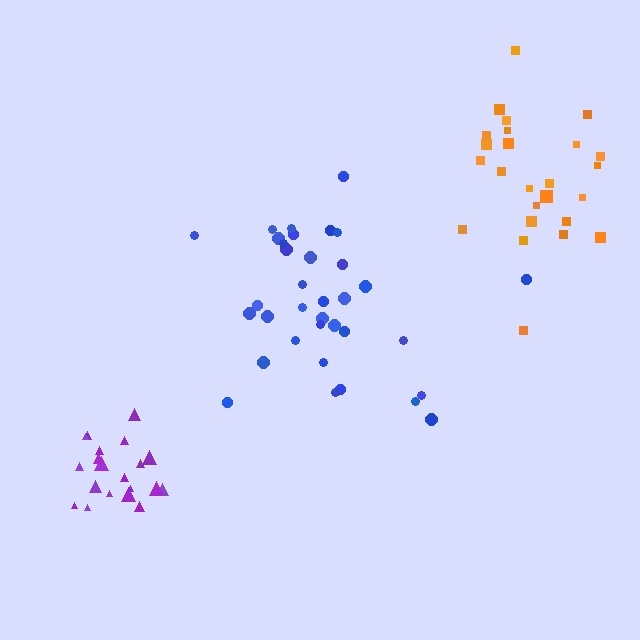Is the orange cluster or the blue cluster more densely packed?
Blue.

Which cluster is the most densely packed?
Purple.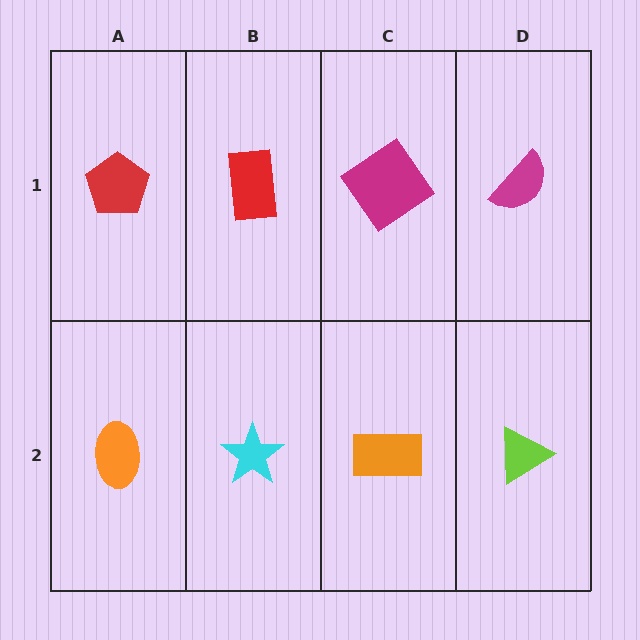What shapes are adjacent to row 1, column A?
An orange ellipse (row 2, column A), a red rectangle (row 1, column B).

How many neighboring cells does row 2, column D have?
2.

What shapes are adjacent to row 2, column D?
A magenta semicircle (row 1, column D), an orange rectangle (row 2, column C).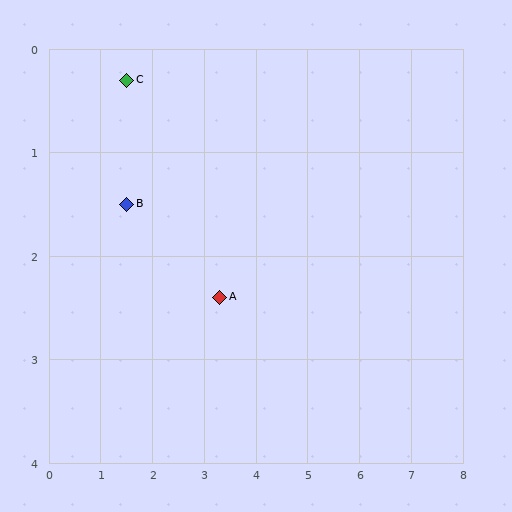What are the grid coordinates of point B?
Point B is at approximately (1.5, 1.5).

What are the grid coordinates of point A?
Point A is at approximately (3.3, 2.4).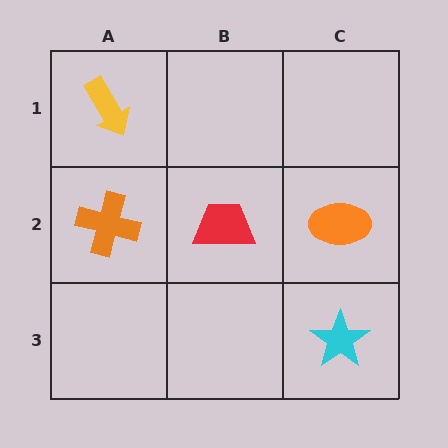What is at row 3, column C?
A cyan star.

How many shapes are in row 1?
1 shape.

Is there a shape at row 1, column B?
No, that cell is empty.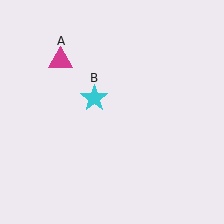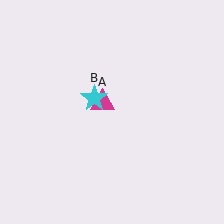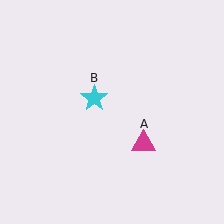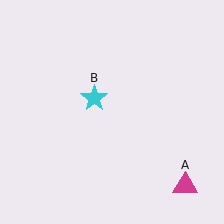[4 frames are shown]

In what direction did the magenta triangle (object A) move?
The magenta triangle (object A) moved down and to the right.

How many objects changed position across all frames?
1 object changed position: magenta triangle (object A).